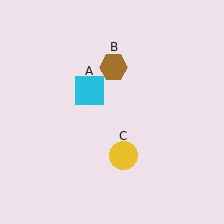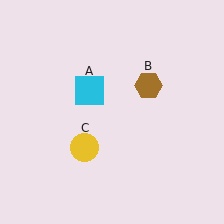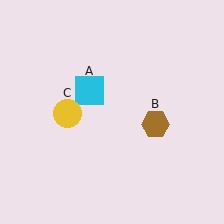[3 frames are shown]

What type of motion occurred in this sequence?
The brown hexagon (object B), yellow circle (object C) rotated clockwise around the center of the scene.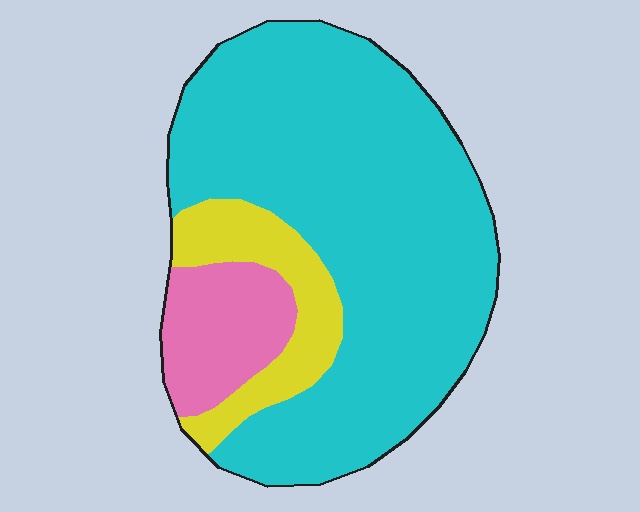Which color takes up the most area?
Cyan, at roughly 75%.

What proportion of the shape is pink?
Pink takes up about one eighth (1/8) of the shape.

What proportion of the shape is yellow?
Yellow takes up less than a sixth of the shape.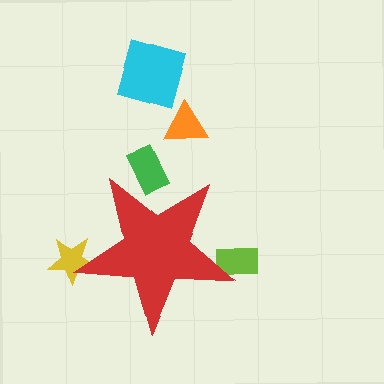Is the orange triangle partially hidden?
No, the orange triangle is fully visible.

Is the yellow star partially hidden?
Yes, the yellow star is partially hidden behind the red star.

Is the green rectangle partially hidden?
Yes, the green rectangle is partially hidden behind the red star.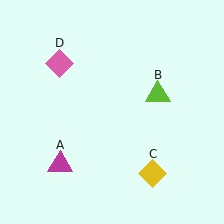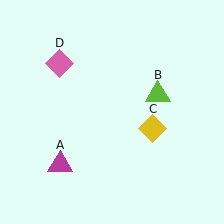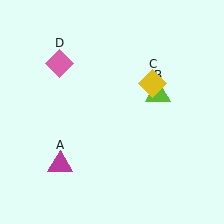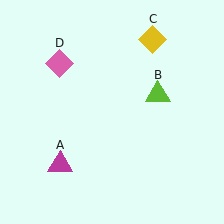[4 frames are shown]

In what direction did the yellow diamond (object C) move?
The yellow diamond (object C) moved up.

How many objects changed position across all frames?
1 object changed position: yellow diamond (object C).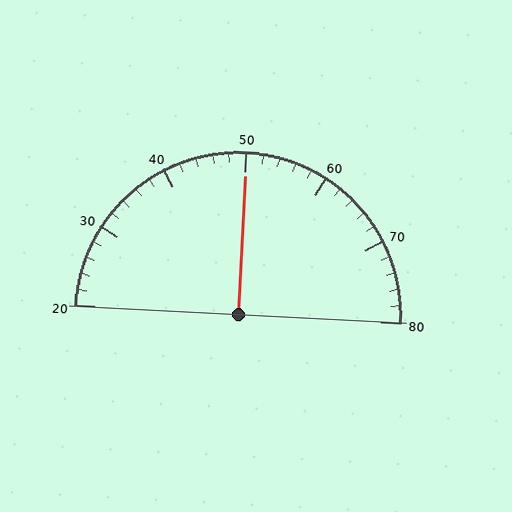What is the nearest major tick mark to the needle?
The nearest major tick mark is 50.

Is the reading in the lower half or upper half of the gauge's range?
The reading is in the upper half of the range (20 to 80).